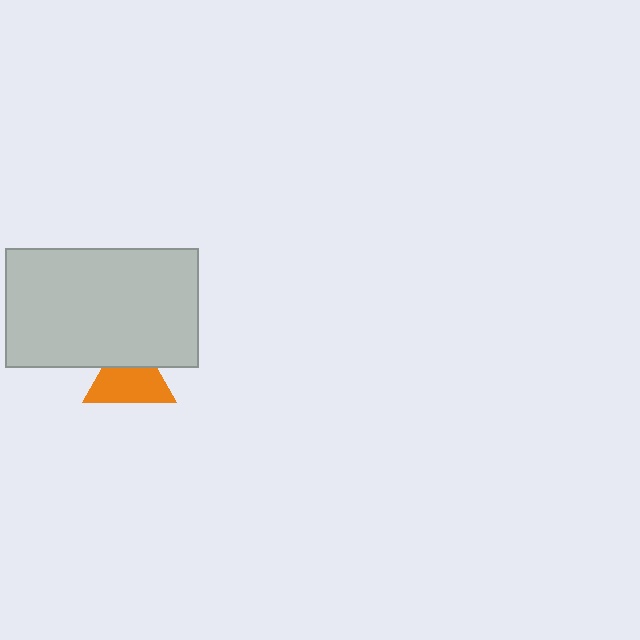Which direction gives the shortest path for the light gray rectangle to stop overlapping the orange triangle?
Moving up gives the shortest separation.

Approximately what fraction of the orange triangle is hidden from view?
Roughly 33% of the orange triangle is hidden behind the light gray rectangle.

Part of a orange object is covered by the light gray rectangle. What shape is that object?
It is a triangle.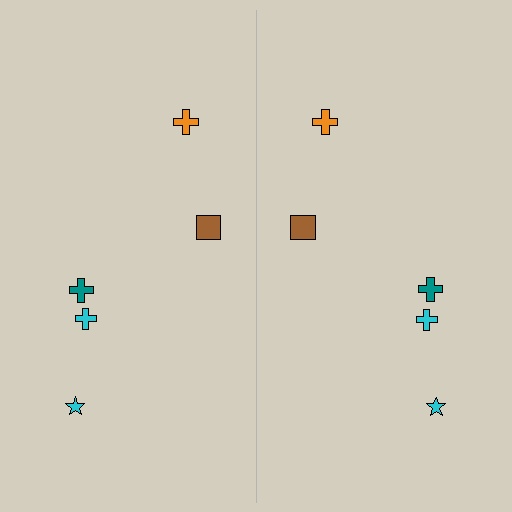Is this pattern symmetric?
Yes, this pattern has bilateral (reflection) symmetry.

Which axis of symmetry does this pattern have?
The pattern has a vertical axis of symmetry running through the center of the image.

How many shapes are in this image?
There are 10 shapes in this image.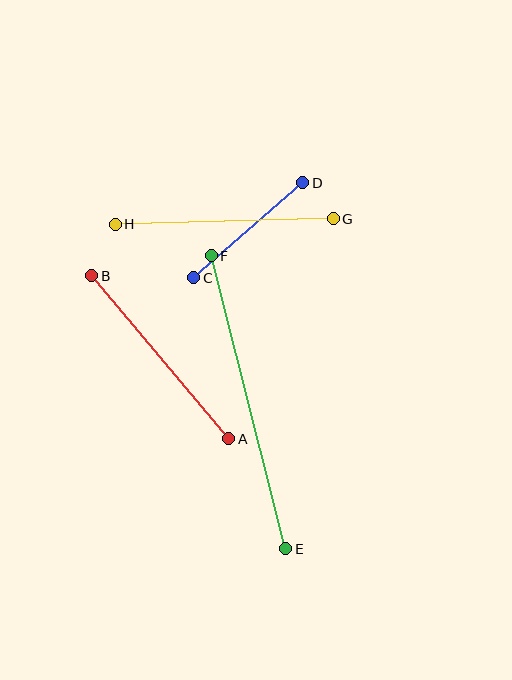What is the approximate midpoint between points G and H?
The midpoint is at approximately (224, 221) pixels.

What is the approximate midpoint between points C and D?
The midpoint is at approximately (248, 230) pixels.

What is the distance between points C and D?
The distance is approximately 144 pixels.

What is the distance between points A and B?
The distance is approximately 213 pixels.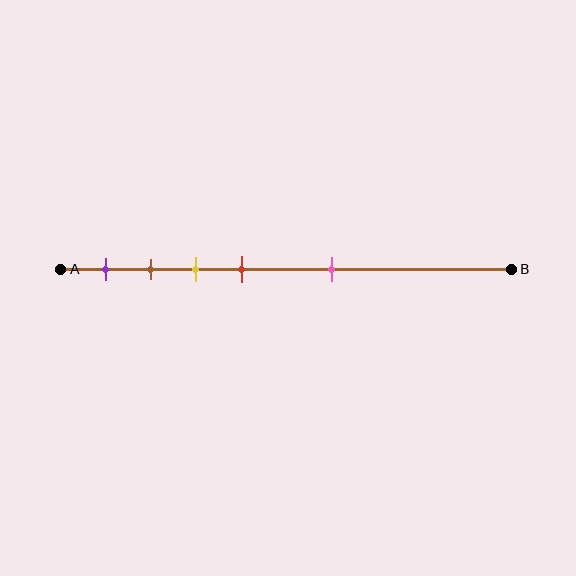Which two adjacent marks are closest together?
The brown and yellow marks are the closest adjacent pair.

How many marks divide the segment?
There are 5 marks dividing the segment.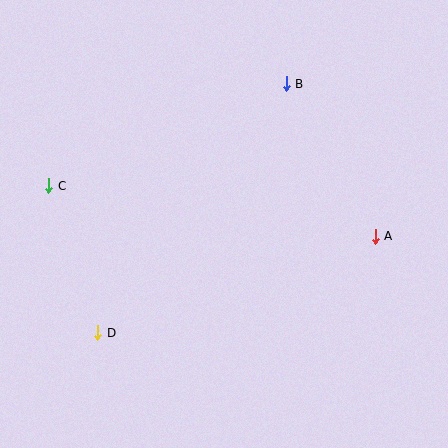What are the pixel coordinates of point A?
Point A is at (375, 236).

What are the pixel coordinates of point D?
Point D is at (98, 333).